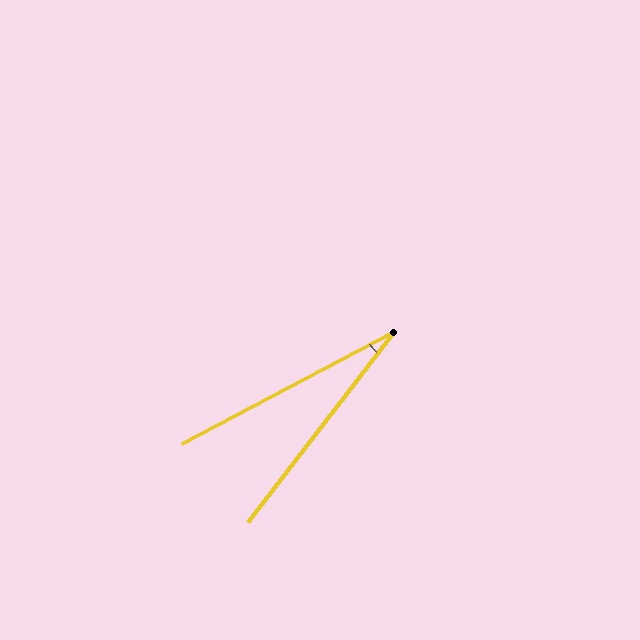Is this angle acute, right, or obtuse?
It is acute.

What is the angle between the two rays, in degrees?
Approximately 25 degrees.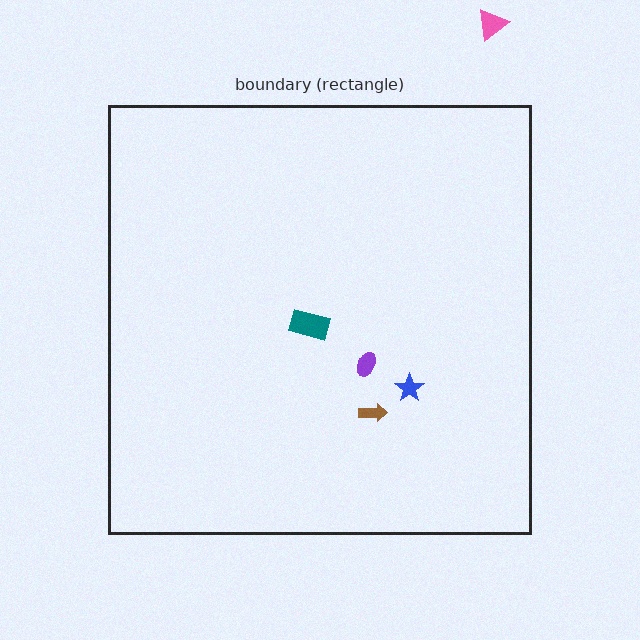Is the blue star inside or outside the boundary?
Inside.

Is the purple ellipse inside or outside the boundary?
Inside.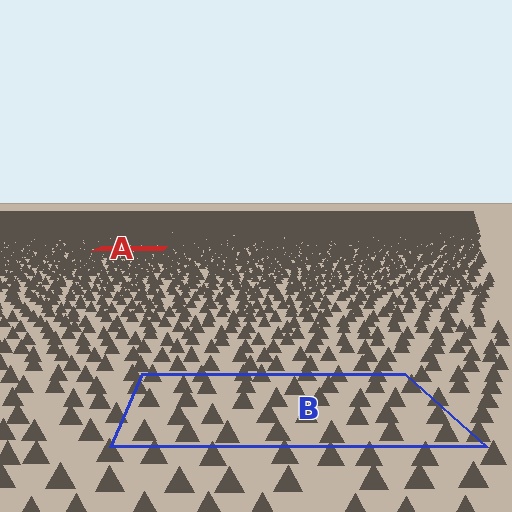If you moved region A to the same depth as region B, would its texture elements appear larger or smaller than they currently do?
They would appear larger. At a closer depth, the same texture elements are projected at a bigger on-screen size.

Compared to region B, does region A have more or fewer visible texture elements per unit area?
Region A has more texture elements per unit area — they are packed more densely because it is farther away.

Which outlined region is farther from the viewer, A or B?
Region A is farther from the viewer — the texture elements inside it appear smaller and more densely packed.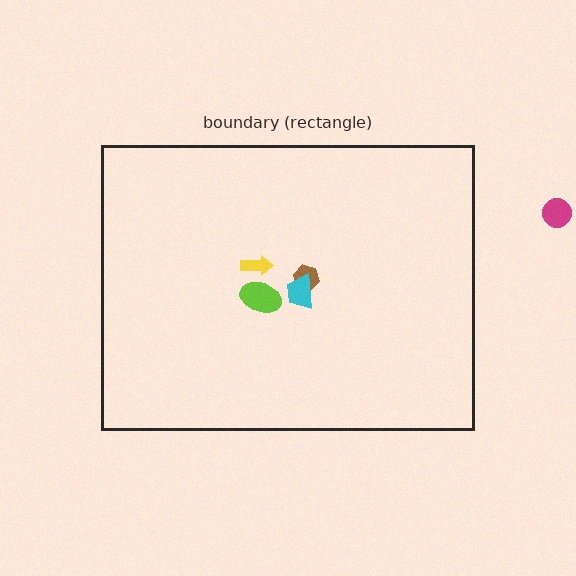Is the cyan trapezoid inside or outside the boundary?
Inside.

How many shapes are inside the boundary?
4 inside, 1 outside.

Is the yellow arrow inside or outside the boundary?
Inside.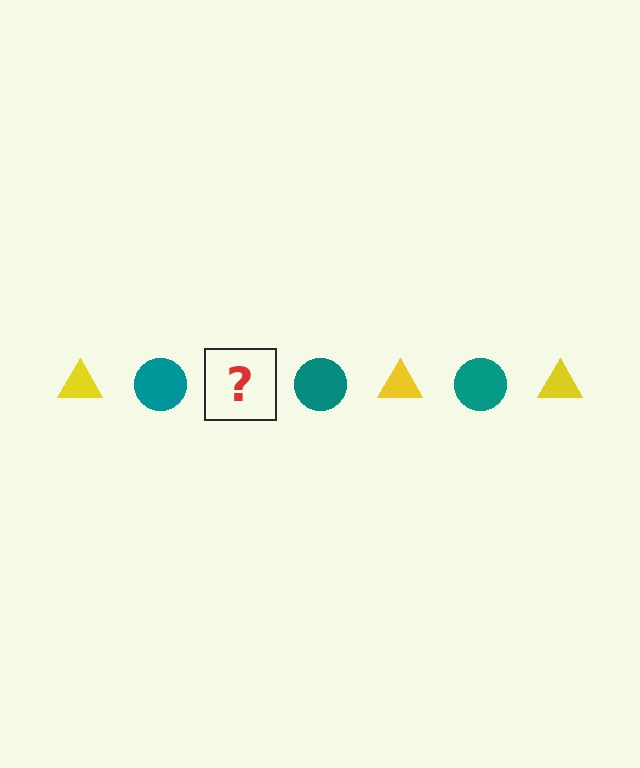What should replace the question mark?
The question mark should be replaced with a yellow triangle.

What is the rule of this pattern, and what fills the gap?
The rule is that the pattern alternates between yellow triangle and teal circle. The gap should be filled with a yellow triangle.